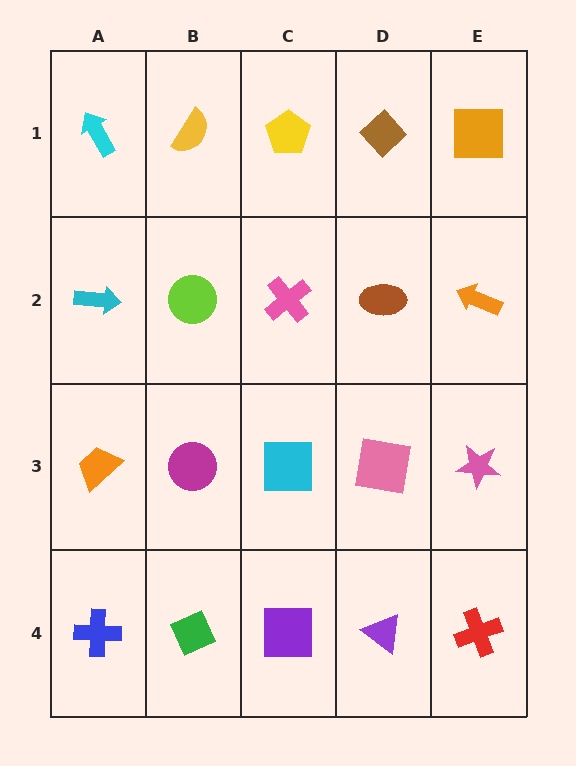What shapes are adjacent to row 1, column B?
A lime circle (row 2, column B), a cyan arrow (row 1, column A), a yellow pentagon (row 1, column C).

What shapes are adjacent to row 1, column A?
A cyan arrow (row 2, column A), a yellow semicircle (row 1, column B).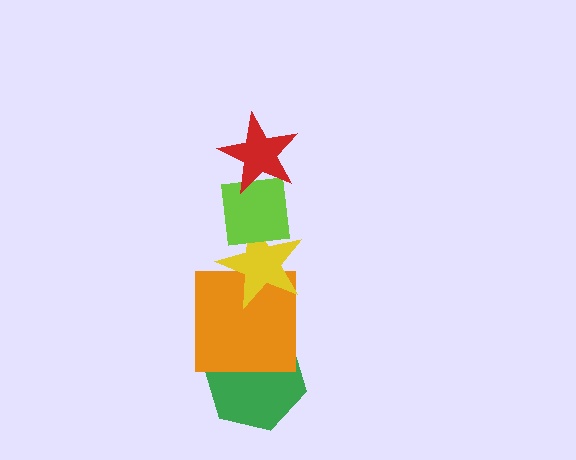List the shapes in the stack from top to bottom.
From top to bottom: the red star, the lime square, the yellow star, the orange square, the green hexagon.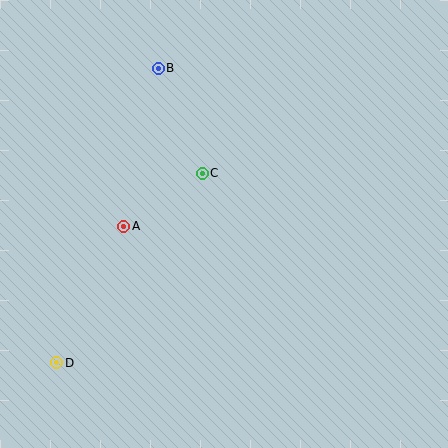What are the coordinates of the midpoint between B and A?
The midpoint between B and A is at (141, 147).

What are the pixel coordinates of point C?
Point C is at (202, 173).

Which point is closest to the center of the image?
Point C at (202, 173) is closest to the center.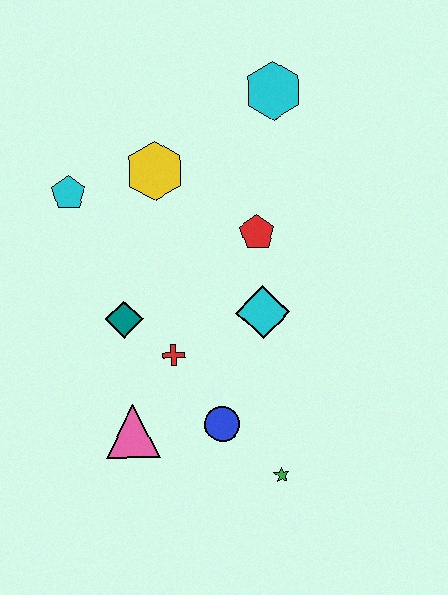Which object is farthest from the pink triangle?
The cyan hexagon is farthest from the pink triangle.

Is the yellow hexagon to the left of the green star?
Yes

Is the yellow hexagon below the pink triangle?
No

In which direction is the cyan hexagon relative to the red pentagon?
The cyan hexagon is above the red pentagon.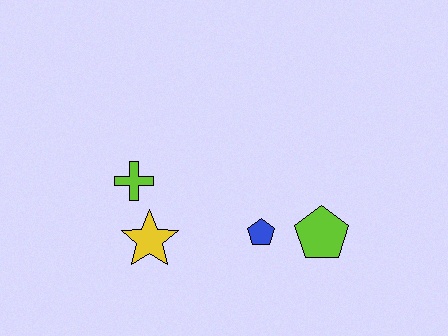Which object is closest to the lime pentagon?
The blue pentagon is closest to the lime pentagon.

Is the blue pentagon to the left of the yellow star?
No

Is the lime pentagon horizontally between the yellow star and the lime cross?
No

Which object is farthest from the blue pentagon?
The lime cross is farthest from the blue pentagon.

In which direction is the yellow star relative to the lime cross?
The yellow star is below the lime cross.